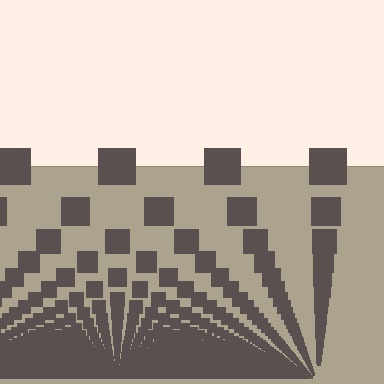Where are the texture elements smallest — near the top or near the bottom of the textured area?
Near the bottom.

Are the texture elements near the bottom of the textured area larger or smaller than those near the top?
Smaller. The gradient is inverted — elements near the bottom are smaller and denser.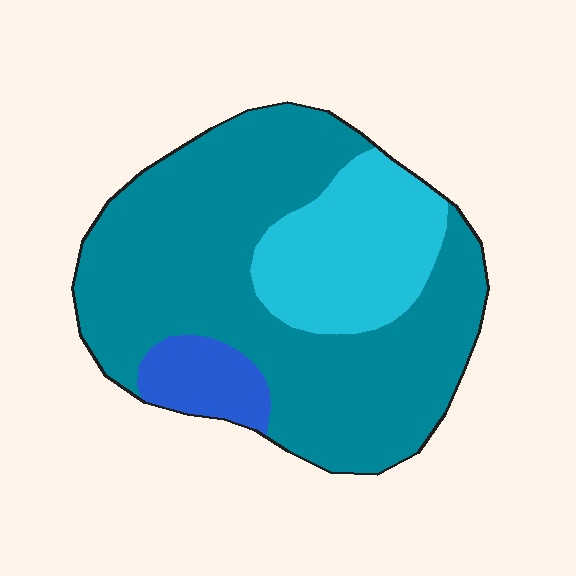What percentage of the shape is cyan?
Cyan covers about 25% of the shape.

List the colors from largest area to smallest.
From largest to smallest: teal, cyan, blue.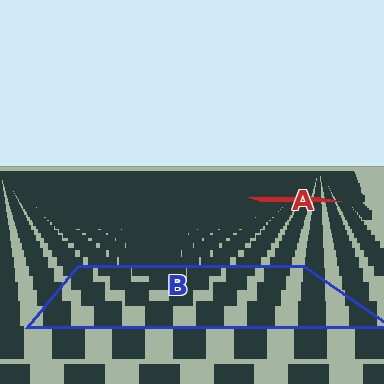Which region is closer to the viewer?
Region B is closer. The texture elements there are larger and more spread out.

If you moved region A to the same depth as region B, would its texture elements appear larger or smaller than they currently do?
They would appear larger. At a closer depth, the same texture elements are projected at a bigger on-screen size.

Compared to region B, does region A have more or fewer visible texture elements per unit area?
Region A has more texture elements per unit area — they are packed more densely because it is farther away.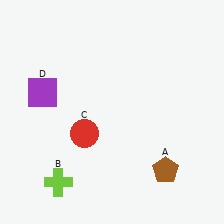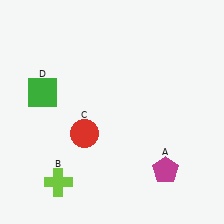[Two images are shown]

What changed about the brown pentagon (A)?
In Image 1, A is brown. In Image 2, it changed to magenta.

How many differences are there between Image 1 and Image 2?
There are 2 differences between the two images.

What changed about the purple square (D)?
In Image 1, D is purple. In Image 2, it changed to green.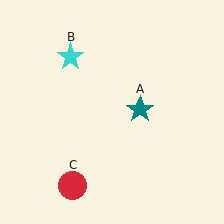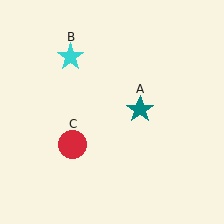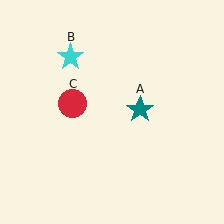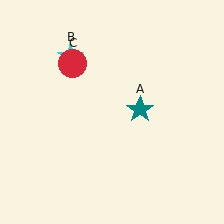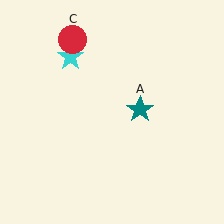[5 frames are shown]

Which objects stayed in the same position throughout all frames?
Teal star (object A) and cyan star (object B) remained stationary.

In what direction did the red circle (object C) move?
The red circle (object C) moved up.